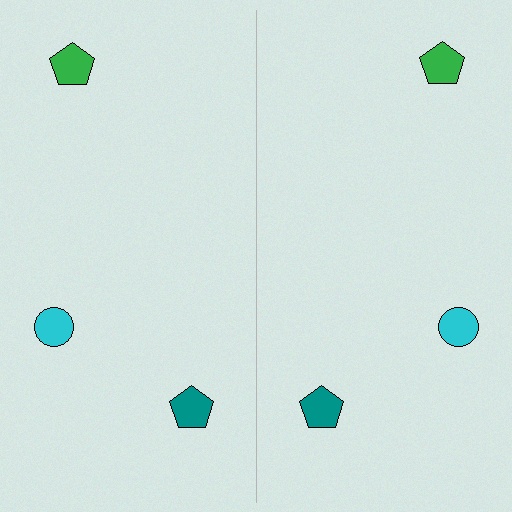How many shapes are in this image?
There are 6 shapes in this image.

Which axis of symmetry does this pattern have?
The pattern has a vertical axis of symmetry running through the center of the image.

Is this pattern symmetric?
Yes, this pattern has bilateral (reflection) symmetry.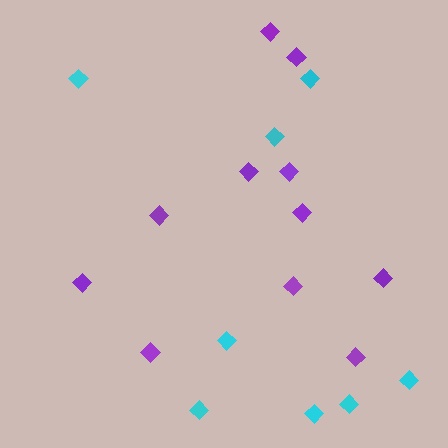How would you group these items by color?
There are 2 groups: one group of cyan diamonds (8) and one group of purple diamonds (11).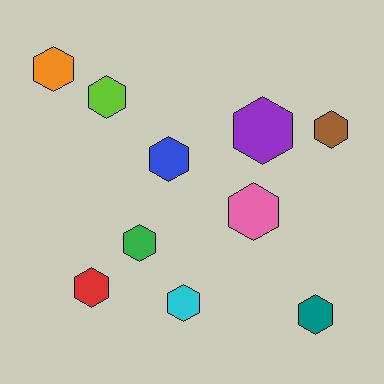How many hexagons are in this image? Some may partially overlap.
There are 10 hexagons.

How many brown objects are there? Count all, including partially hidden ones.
There is 1 brown object.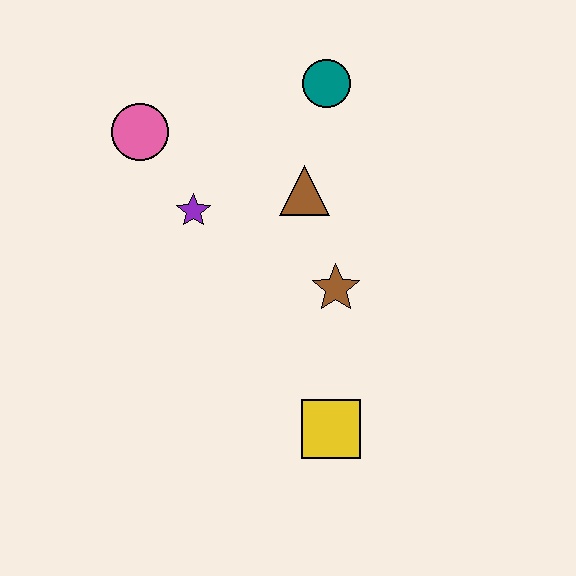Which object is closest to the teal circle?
The brown triangle is closest to the teal circle.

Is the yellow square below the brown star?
Yes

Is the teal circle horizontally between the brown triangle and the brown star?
Yes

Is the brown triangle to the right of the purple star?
Yes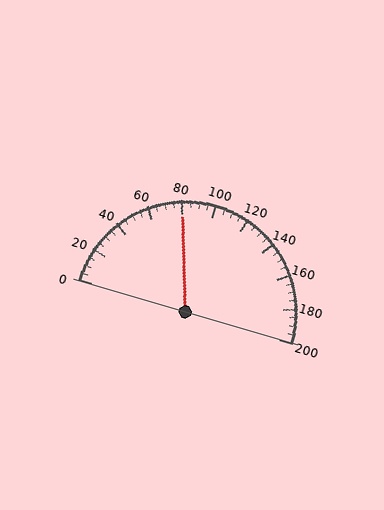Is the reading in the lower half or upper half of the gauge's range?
The reading is in the lower half of the range (0 to 200).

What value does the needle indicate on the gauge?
The needle indicates approximately 80.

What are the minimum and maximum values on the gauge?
The gauge ranges from 0 to 200.